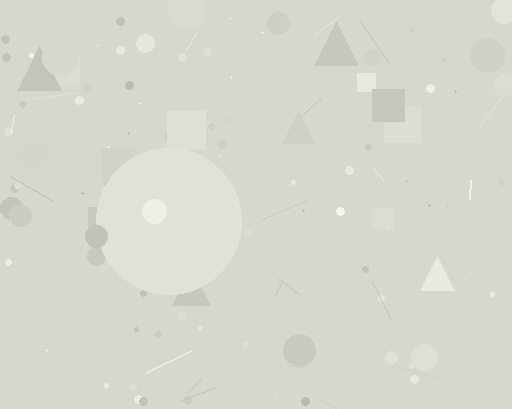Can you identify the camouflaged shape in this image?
The camouflaged shape is a circle.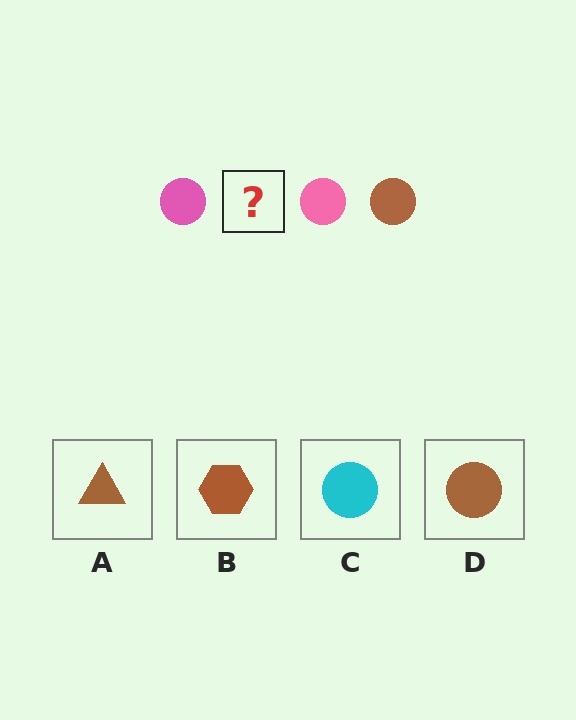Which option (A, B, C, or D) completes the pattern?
D.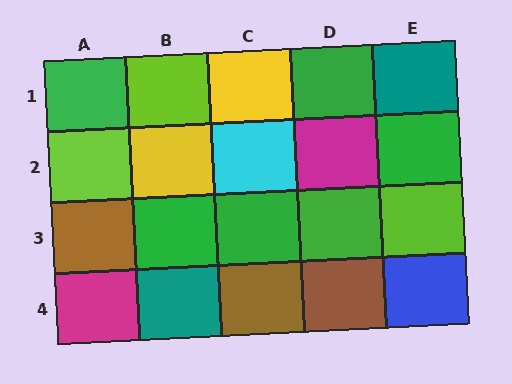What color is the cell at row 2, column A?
Lime.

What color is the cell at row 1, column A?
Green.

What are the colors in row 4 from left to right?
Magenta, teal, brown, brown, blue.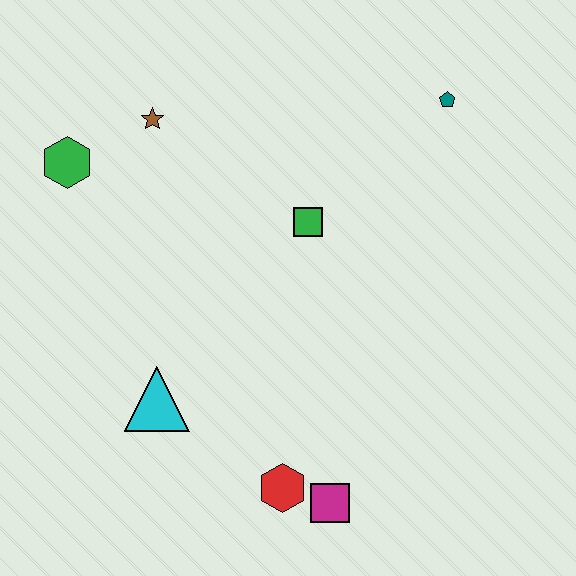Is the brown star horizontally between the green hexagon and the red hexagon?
Yes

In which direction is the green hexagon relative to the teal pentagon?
The green hexagon is to the left of the teal pentagon.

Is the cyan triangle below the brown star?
Yes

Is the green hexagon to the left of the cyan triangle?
Yes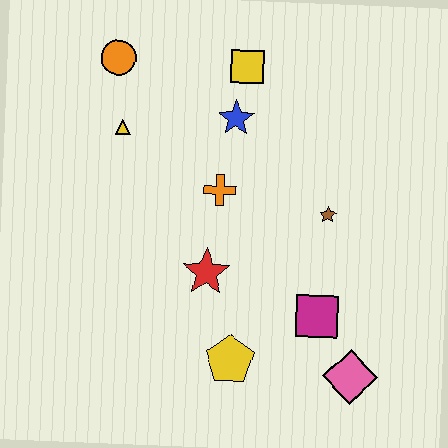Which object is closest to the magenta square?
The pink diamond is closest to the magenta square.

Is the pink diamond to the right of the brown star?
Yes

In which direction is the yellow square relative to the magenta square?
The yellow square is above the magenta square.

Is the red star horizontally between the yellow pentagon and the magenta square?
No